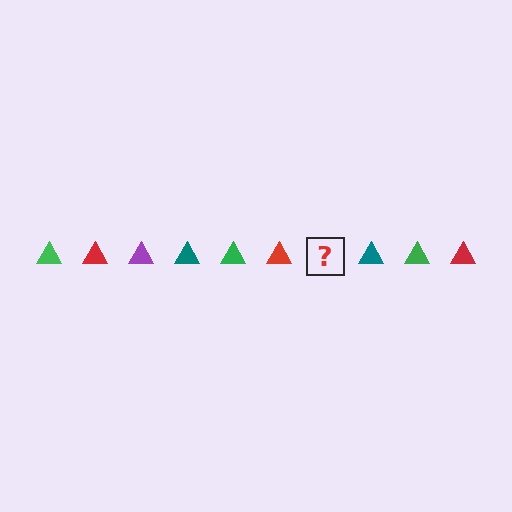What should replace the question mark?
The question mark should be replaced with a purple triangle.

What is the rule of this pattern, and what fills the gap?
The rule is that the pattern cycles through green, red, purple, teal triangles. The gap should be filled with a purple triangle.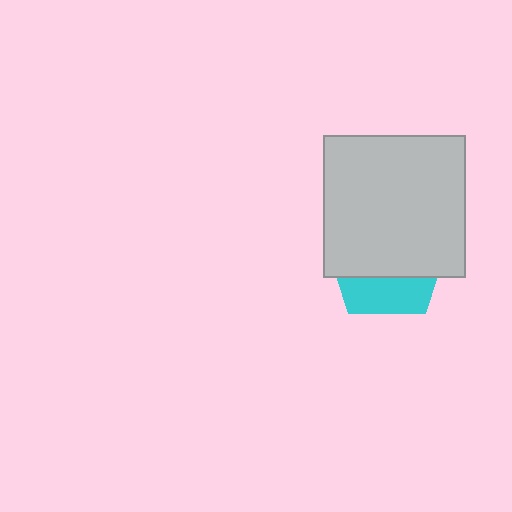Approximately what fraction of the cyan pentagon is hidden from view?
Roughly 69% of the cyan pentagon is hidden behind the light gray square.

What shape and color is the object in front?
The object in front is a light gray square.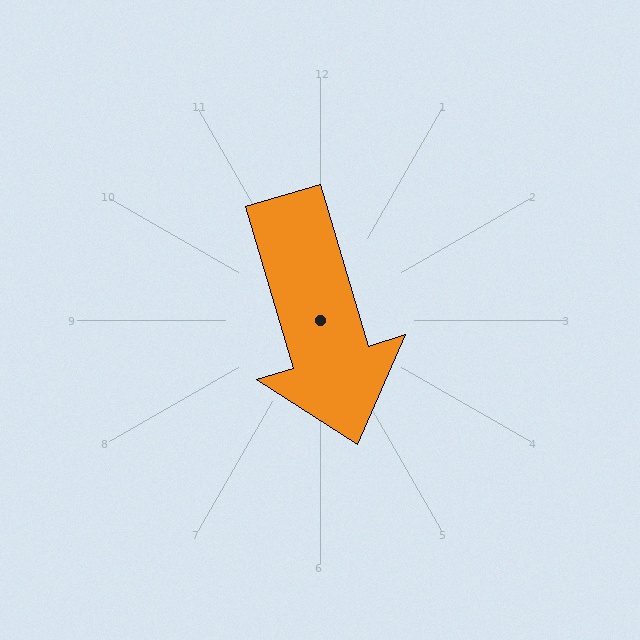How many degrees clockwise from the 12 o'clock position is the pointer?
Approximately 163 degrees.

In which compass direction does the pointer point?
South.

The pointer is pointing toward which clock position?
Roughly 5 o'clock.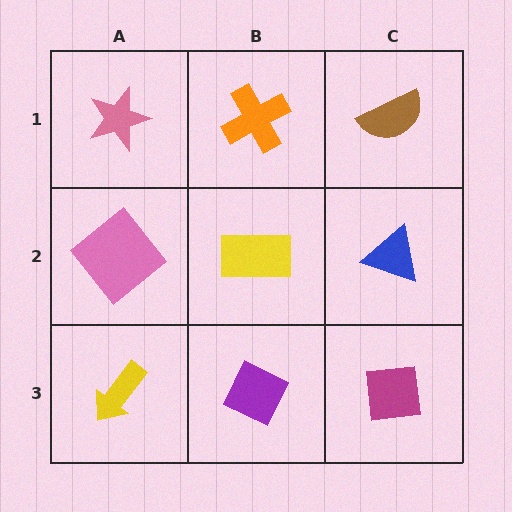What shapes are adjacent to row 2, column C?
A brown semicircle (row 1, column C), a magenta square (row 3, column C), a yellow rectangle (row 2, column B).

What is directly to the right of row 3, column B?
A magenta square.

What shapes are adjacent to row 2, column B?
An orange cross (row 1, column B), a purple diamond (row 3, column B), a pink diamond (row 2, column A), a blue triangle (row 2, column C).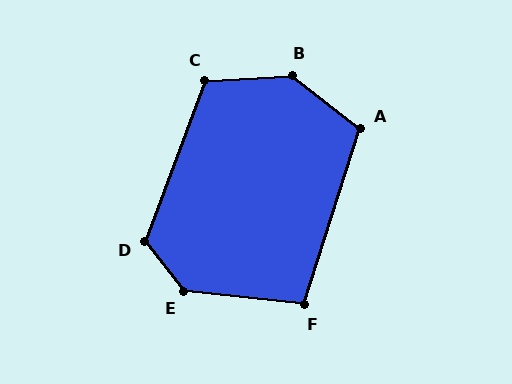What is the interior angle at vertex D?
Approximately 120 degrees (obtuse).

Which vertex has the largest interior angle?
B, at approximately 138 degrees.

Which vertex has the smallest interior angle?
F, at approximately 101 degrees.